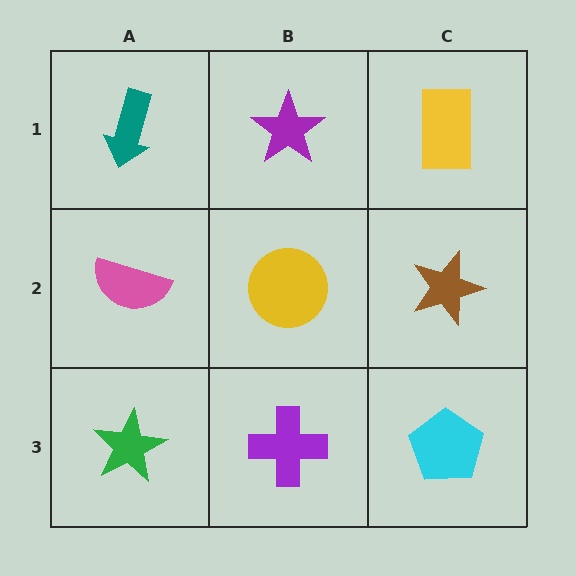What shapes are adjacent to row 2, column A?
A teal arrow (row 1, column A), a green star (row 3, column A), a yellow circle (row 2, column B).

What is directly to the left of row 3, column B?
A green star.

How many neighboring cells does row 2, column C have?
3.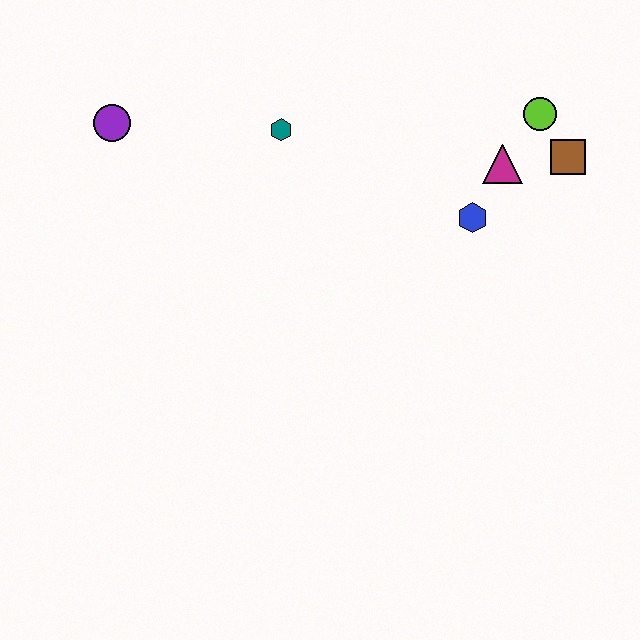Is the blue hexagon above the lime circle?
No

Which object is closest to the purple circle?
The teal hexagon is closest to the purple circle.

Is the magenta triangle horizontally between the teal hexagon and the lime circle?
Yes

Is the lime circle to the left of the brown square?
Yes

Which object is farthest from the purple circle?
The brown square is farthest from the purple circle.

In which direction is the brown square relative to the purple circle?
The brown square is to the right of the purple circle.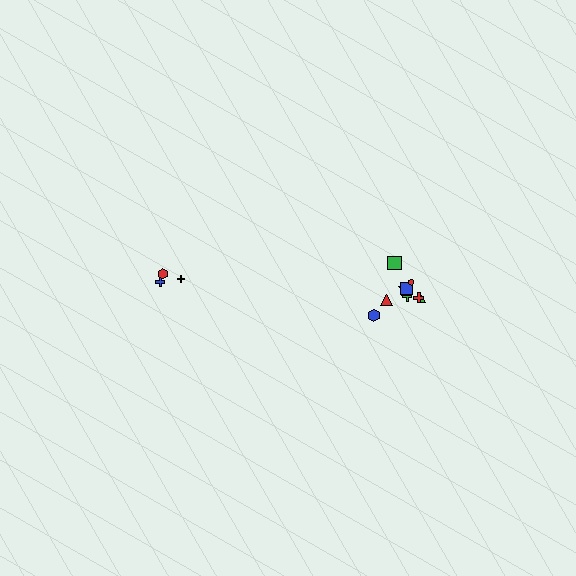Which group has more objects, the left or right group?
The right group.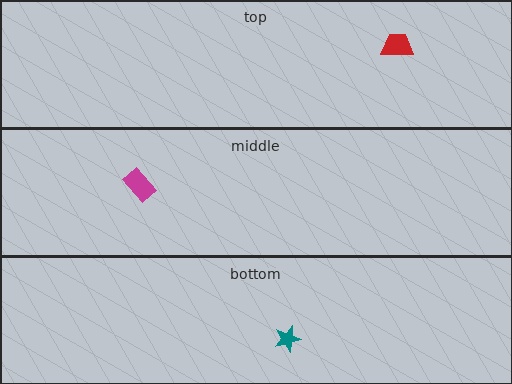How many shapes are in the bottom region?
1.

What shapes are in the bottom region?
The teal star.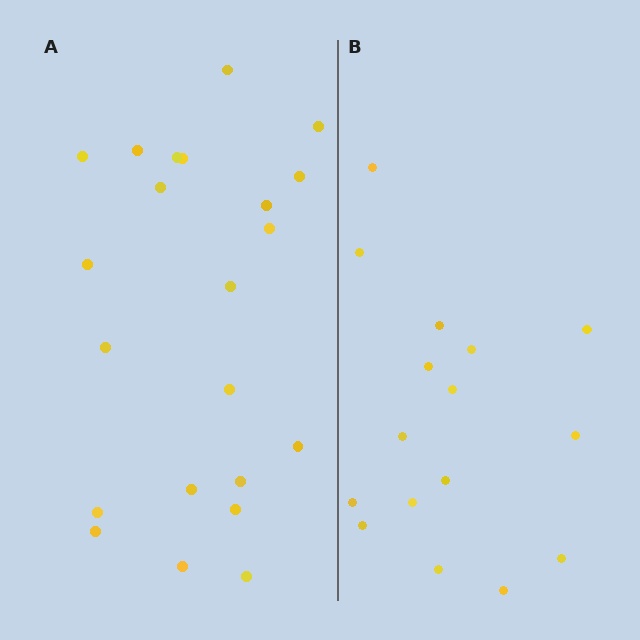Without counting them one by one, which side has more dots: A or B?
Region A (the left region) has more dots.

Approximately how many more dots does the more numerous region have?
Region A has about 6 more dots than region B.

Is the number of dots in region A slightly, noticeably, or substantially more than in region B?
Region A has noticeably more, but not dramatically so. The ratio is roughly 1.4 to 1.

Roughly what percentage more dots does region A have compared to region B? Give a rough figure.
About 40% more.